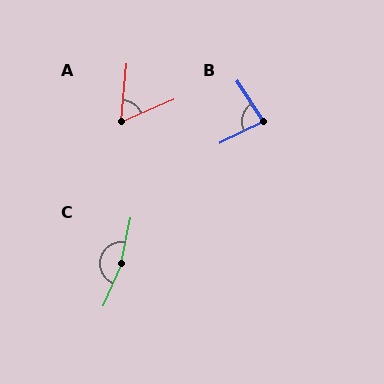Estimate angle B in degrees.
Approximately 83 degrees.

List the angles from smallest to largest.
A (62°), B (83°), C (167°).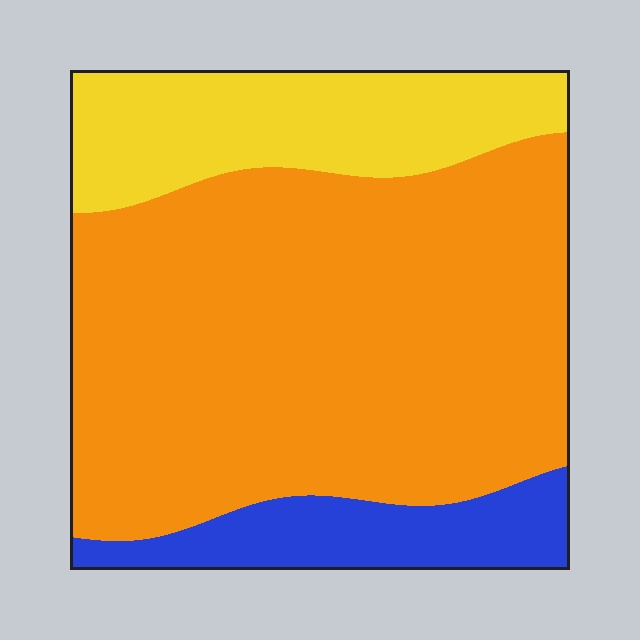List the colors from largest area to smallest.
From largest to smallest: orange, yellow, blue.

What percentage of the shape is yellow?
Yellow takes up less than a quarter of the shape.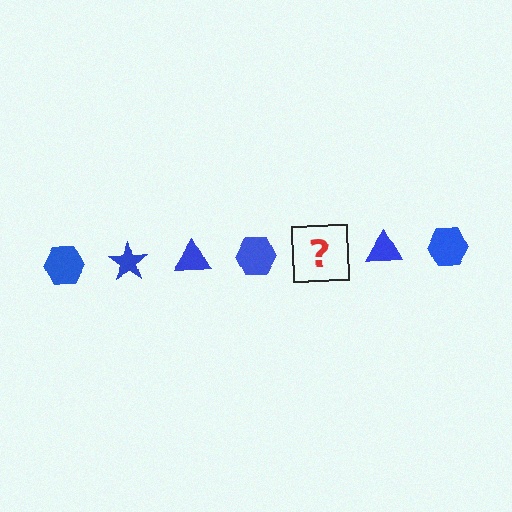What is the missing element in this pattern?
The missing element is a blue star.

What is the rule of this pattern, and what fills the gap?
The rule is that the pattern cycles through hexagon, star, triangle shapes in blue. The gap should be filled with a blue star.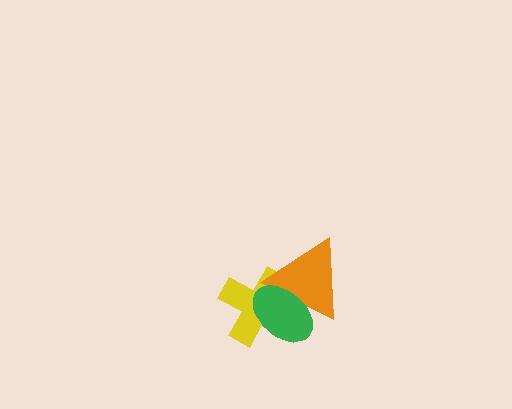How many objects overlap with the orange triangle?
2 objects overlap with the orange triangle.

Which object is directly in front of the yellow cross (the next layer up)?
The orange triangle is directly in front of the yellow cross.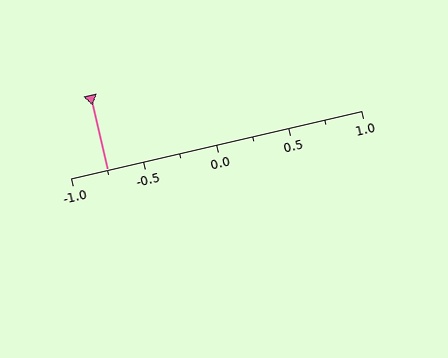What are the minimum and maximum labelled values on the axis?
The axis runs from -1.0 to 1.0.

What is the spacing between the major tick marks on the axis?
The major ticks are spaced 0.5 apart.